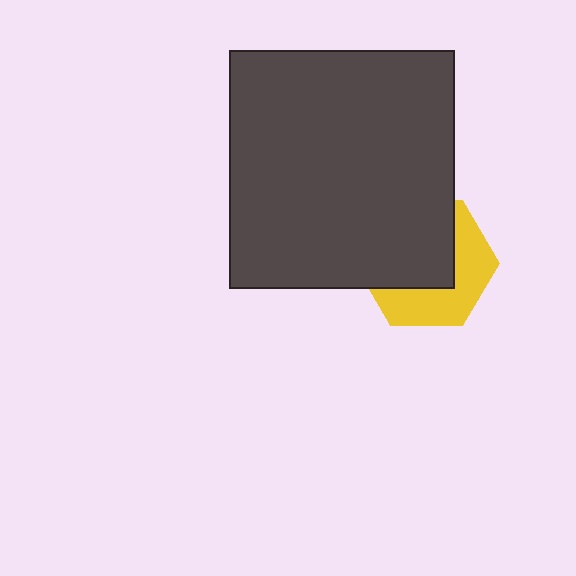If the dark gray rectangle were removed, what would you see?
You would see the complete yellow hexagon.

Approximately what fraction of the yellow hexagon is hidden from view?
Roughly 56% of the yellow hexagon is hidden behind the dark gray rectangle.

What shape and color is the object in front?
The object in front is a dark gray rectangle.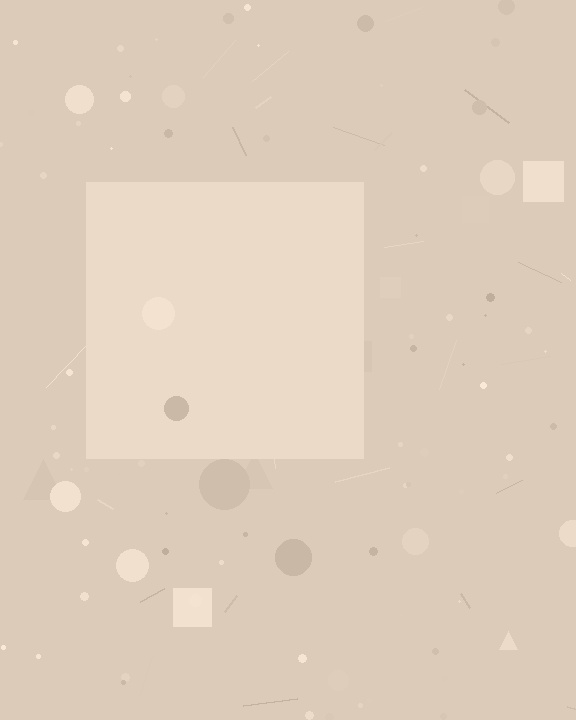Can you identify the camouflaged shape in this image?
The camouflaged shape is a square.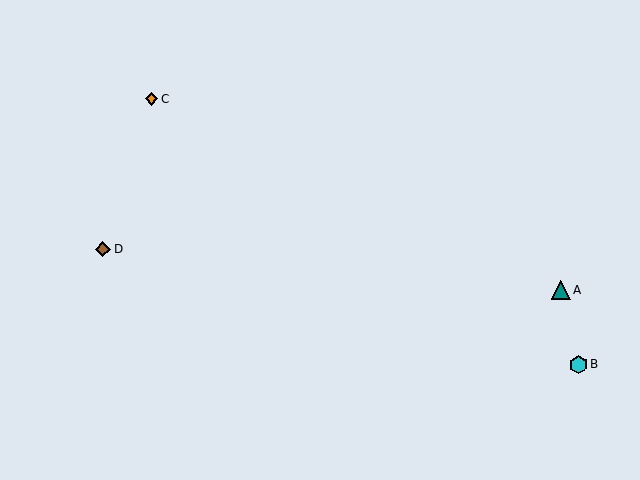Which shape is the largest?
The teal triangle (labeled A) is the largest.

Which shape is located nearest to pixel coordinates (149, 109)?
The orange diamond (labeled C) at (152, 99) is nearest to that location.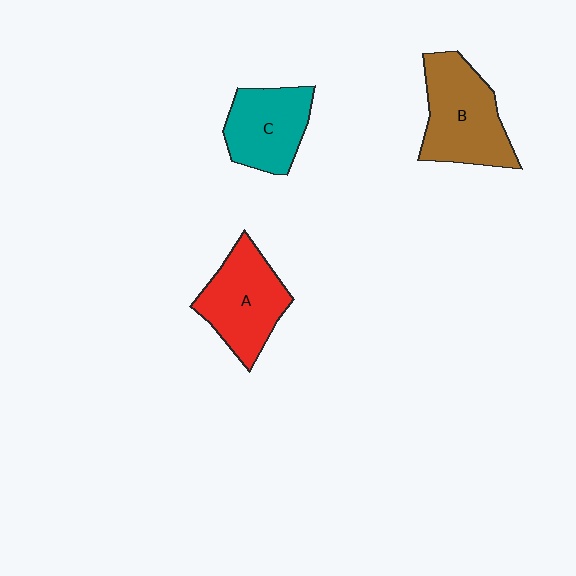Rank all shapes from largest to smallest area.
From largest to smallest: B (brown), A (red), C (teal).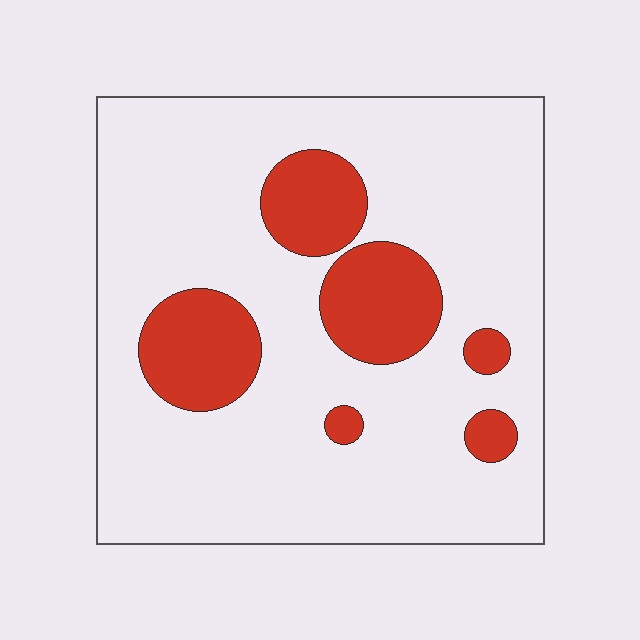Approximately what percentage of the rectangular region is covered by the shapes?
Approximately 20%.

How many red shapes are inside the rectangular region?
6.